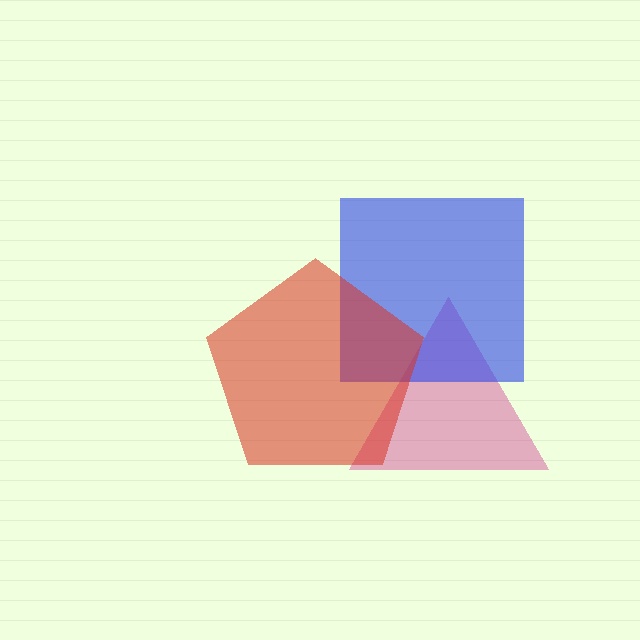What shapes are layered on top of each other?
The layered shapes are: a magenta triangle, a blue square, a red pentagon.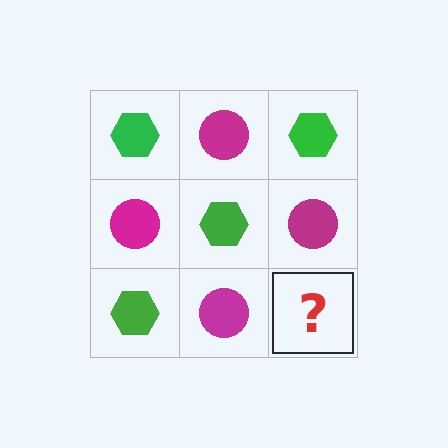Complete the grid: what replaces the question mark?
The question mark should be replaced with a green hexagon.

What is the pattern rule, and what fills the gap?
The rule is that it alternates green hexagon and magenta circle in a checkerboard pattern. The gap should be filled with a green hexagon.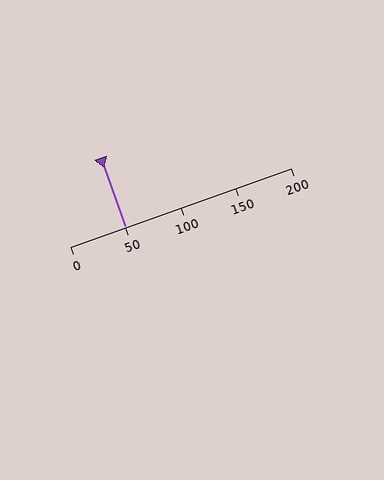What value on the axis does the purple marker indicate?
The marker indicates approximately 50.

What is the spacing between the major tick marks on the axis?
The major ticks are spaced 50 apart.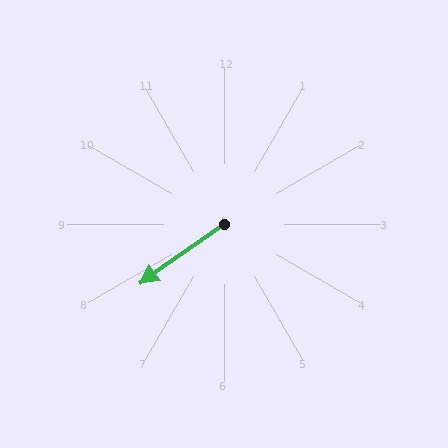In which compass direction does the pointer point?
Southwest.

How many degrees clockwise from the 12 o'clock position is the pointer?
Approximately 235 degrees.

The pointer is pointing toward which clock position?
Roughly 8 o'clock.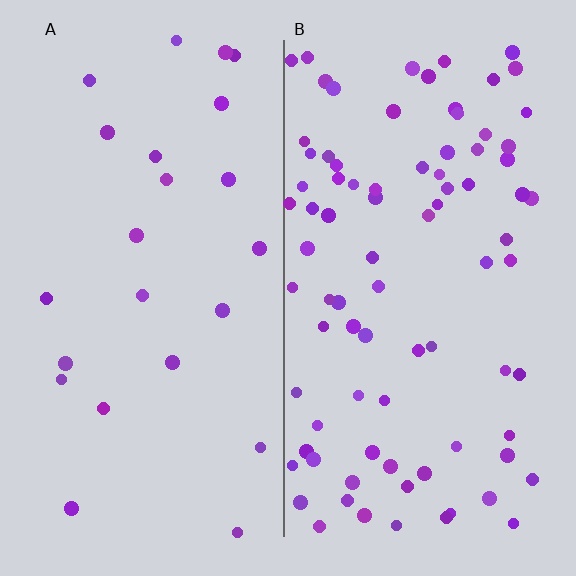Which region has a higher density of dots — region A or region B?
B (the right).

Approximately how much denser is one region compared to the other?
Approximately 3.7× — region B over region A.